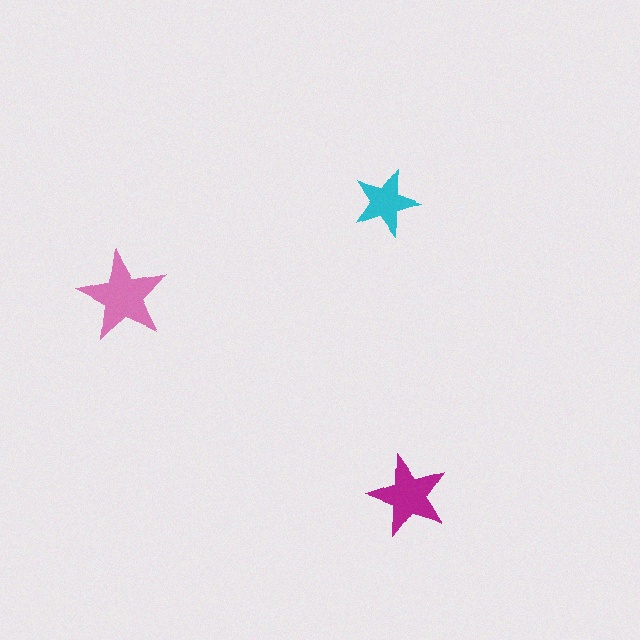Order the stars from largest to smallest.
the pink one, the magenta one, the cyan one.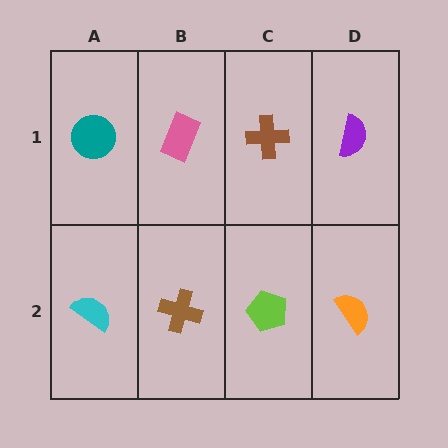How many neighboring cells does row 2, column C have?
3.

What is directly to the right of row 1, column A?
A pink rectangle.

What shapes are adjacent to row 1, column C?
A lime pentagon (row 2, column C), a pink rectangle (row 1, column B), a purple semicircle (row 1, column D).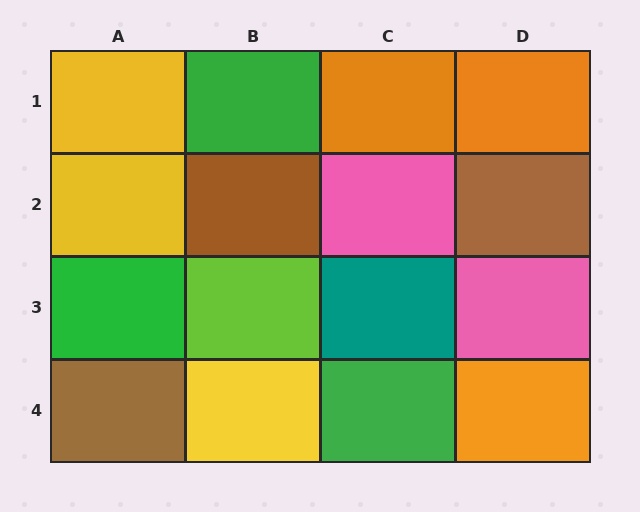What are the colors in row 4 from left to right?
Brown, yellow, green, orange.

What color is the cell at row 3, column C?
Teal.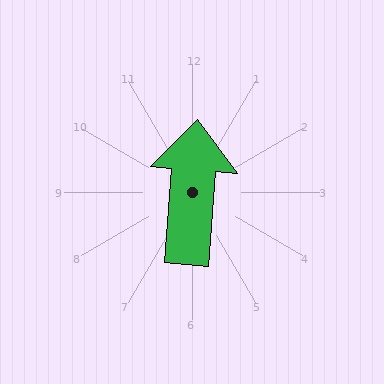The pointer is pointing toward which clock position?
Roughly 12 o'clock.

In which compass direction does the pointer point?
North.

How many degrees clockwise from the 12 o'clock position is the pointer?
Approximately 4 degrees.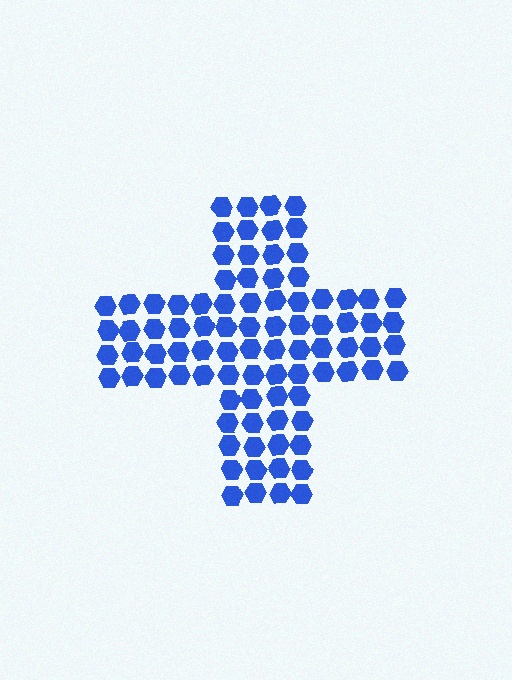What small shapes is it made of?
It is made of small hexagons.